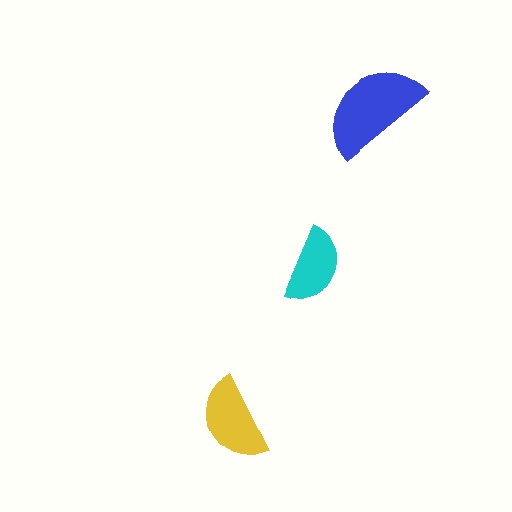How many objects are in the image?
There are 3 objects in the image.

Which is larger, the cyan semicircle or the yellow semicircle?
The yellow one.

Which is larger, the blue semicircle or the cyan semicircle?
The blue one.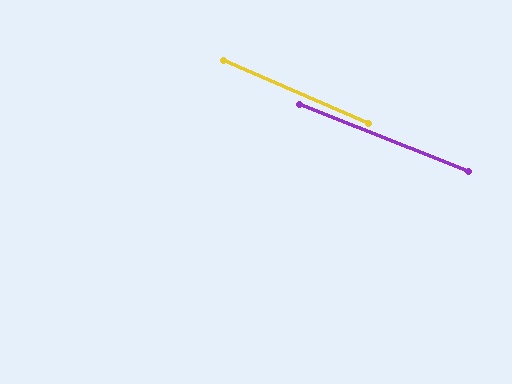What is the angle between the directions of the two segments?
Approximately 2 degrees.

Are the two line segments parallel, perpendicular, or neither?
Parallel — their directions differ by only 1.9°.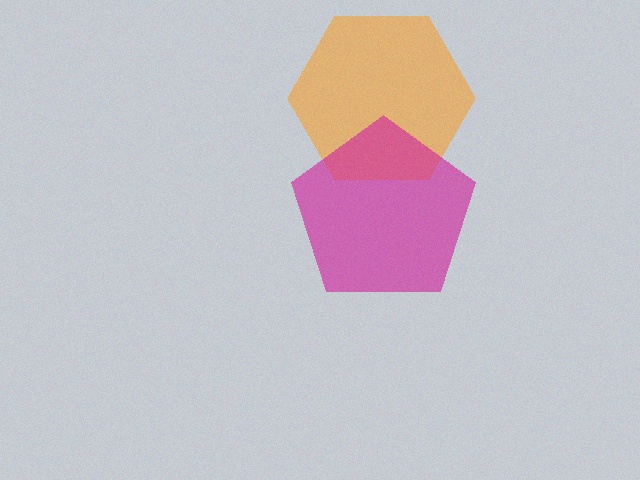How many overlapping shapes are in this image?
There are 2 overlapping shapes in the image.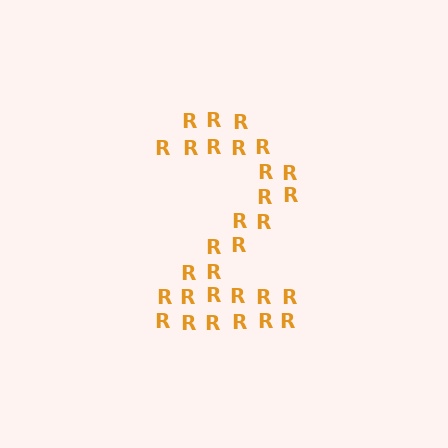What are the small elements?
The small elements are letter R's.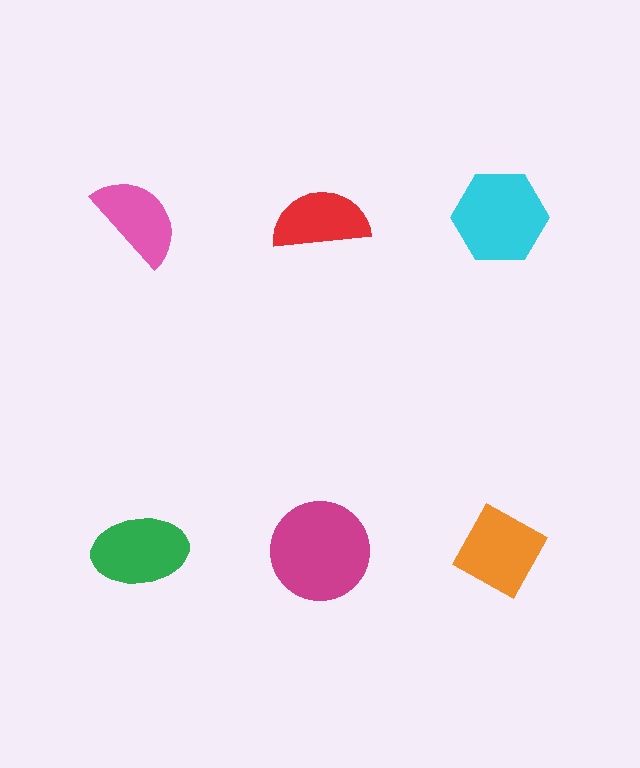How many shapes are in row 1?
3 shapes.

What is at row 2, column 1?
A green ellipse.